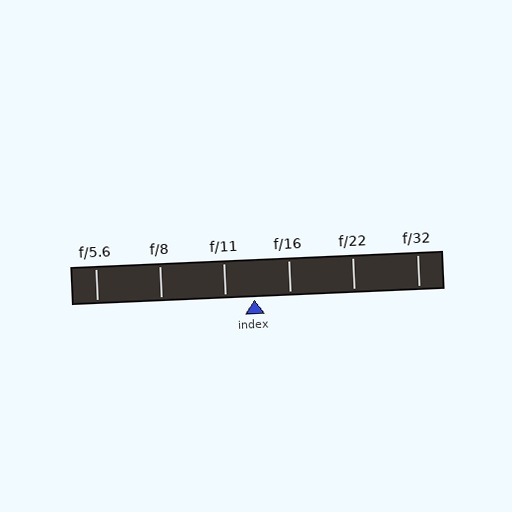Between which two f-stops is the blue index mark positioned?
The index mark is between f/11 and f/16.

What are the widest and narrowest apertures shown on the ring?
The widest aperture shown is f/5.6 and the narrowest is f/32.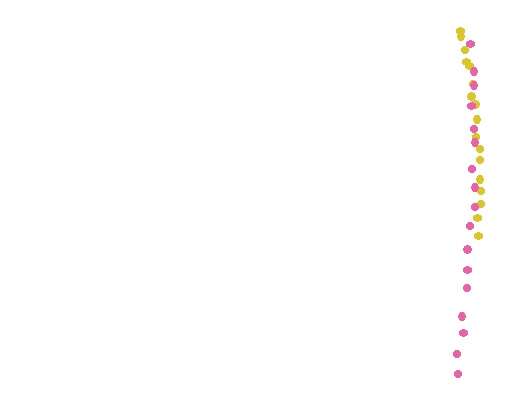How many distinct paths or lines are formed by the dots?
There are 2 distinct paths.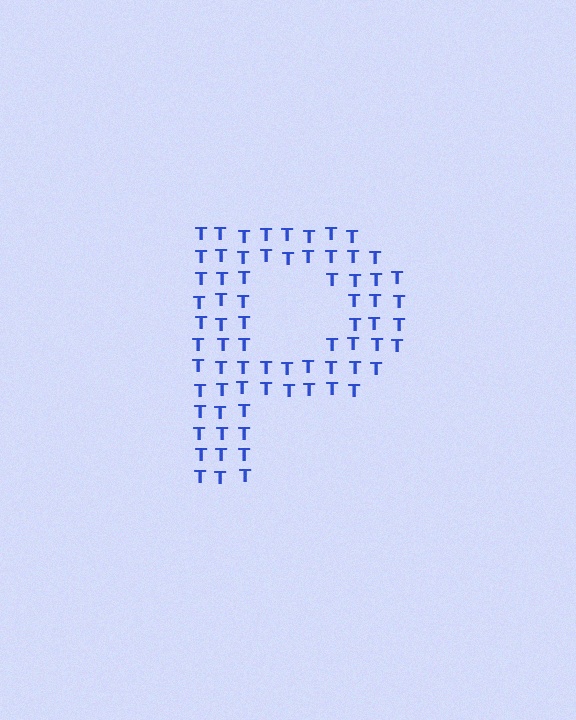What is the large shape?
The large shape is the letter P.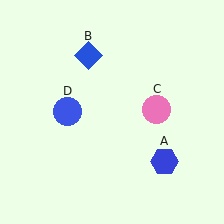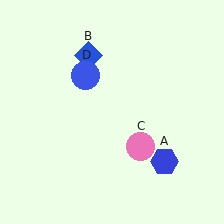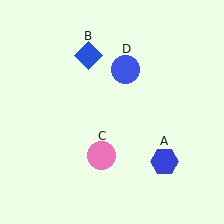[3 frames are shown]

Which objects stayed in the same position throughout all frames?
Blue hexagon (object A) and blue diamond (object B) remained stationary.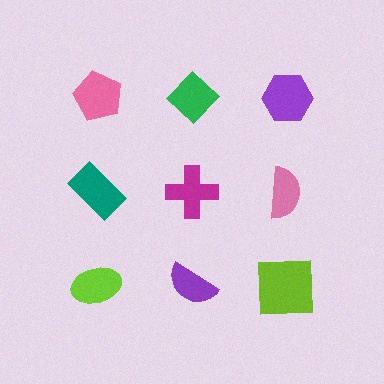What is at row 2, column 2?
A magenta cross.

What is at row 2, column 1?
A teal rectangle.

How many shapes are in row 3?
3 shapes.